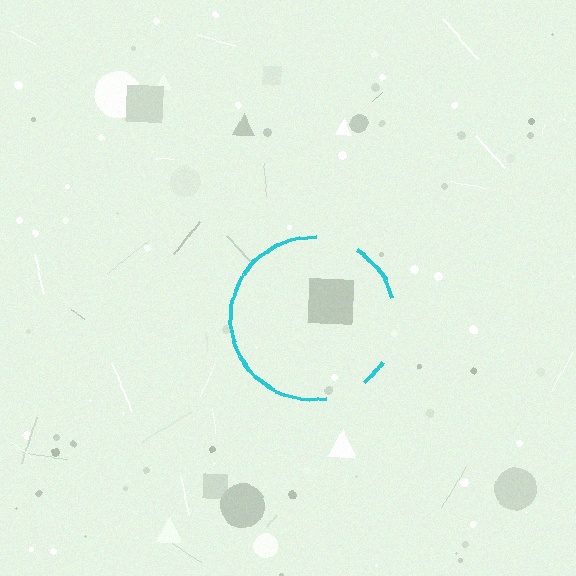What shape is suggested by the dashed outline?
The dashed outline suggests a circle.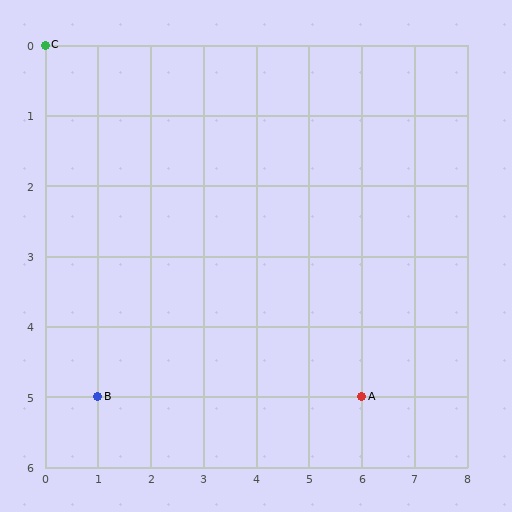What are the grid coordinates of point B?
Point B is at grid coordinates (1, 5).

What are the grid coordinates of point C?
Point C is at grid coordinates (0, 0).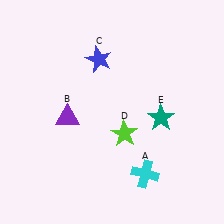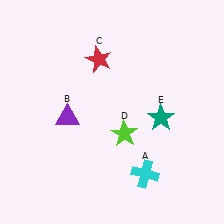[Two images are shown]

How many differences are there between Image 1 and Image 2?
There is 1 difference between the two images.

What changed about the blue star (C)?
In Image 1, C is blue. In Image 2, it changed to red.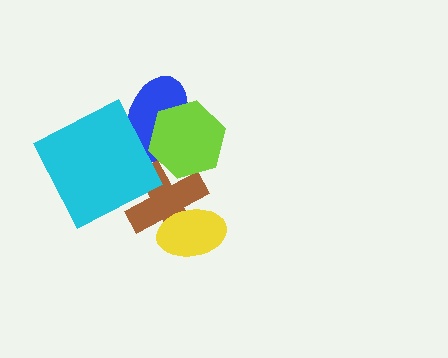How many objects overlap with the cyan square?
2 objects overlap with the cyan square.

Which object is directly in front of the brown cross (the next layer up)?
The lime hexagon is directly in front of the brown cross.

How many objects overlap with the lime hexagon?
2 objects overlap with the lime hexagon.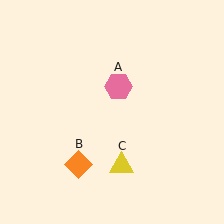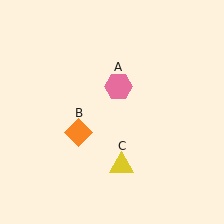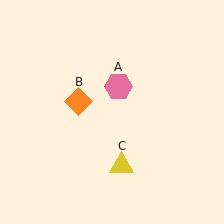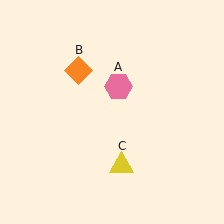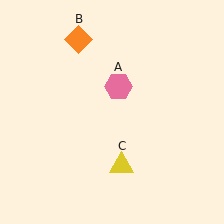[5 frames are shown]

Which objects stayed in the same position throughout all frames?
Pink hexagon (object A) and yellow triangle (object C) remained stationary.